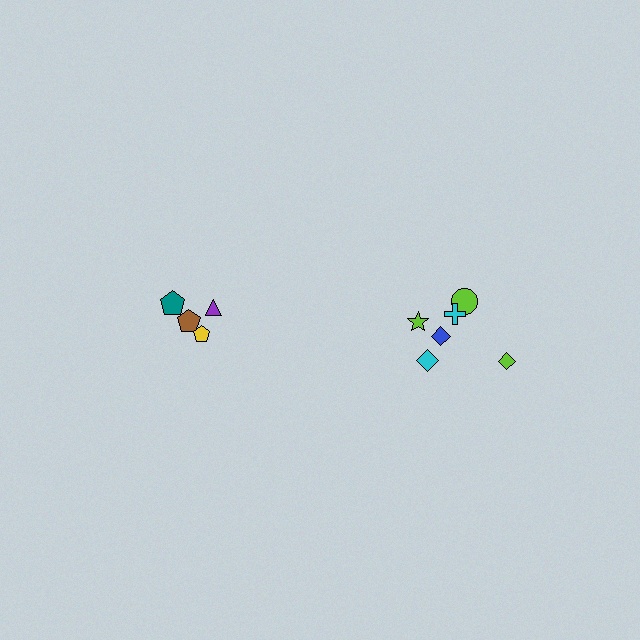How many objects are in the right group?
There are 6 objects.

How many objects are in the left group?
There are 4 objects.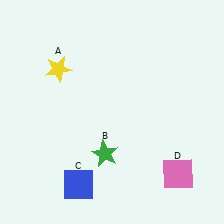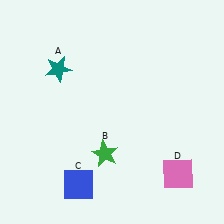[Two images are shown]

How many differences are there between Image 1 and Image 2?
There is 1 difference between the two images.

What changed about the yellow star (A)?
In Image 1, A is yellow. In Image 2, it changed to teal.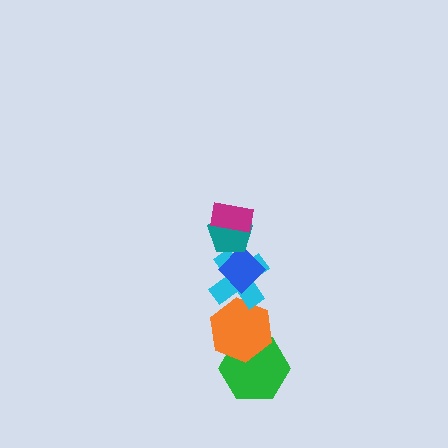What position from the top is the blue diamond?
The blue diamond is 3rd from the top.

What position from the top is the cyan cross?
The cyan cross is 4th from the top.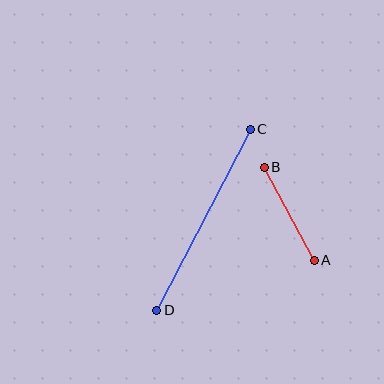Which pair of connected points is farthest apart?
Points C and D are farthest apart.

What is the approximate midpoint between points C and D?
The midpoint is at approximately (203, 220) pixels.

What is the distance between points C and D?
The distance is approximately 204 pixels.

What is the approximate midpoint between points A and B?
The midpoint is at approximately (289, 214) pixels.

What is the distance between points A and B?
The distance is approximately 106 pixels.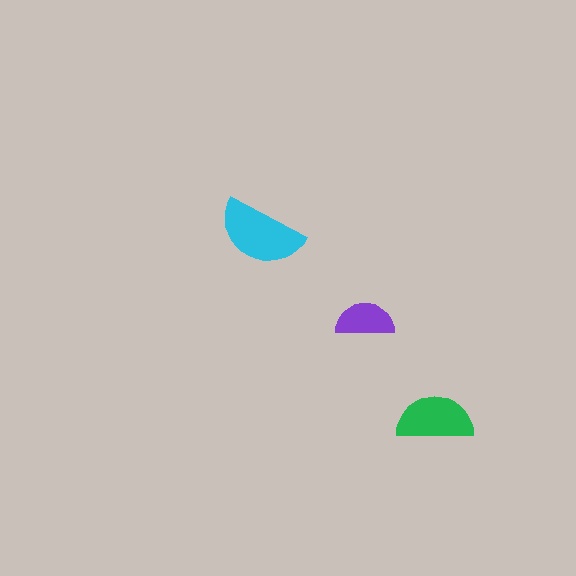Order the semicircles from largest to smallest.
the cyan one, the green one, the purple one.